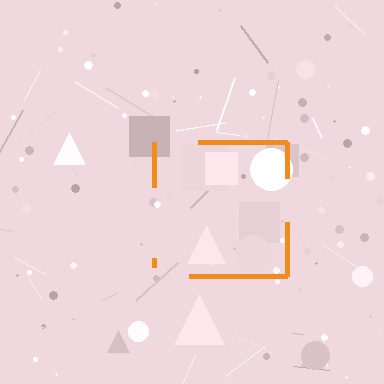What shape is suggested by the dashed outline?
The dashed outline suggests a square.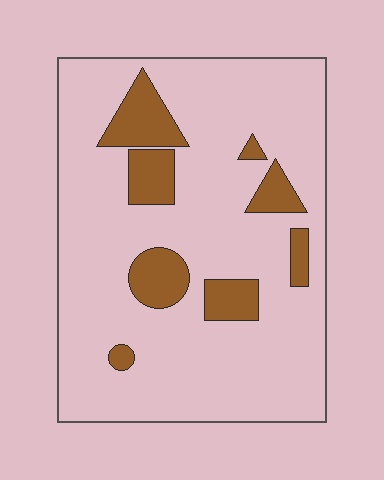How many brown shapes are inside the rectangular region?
8.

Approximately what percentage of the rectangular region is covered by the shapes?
Approximately 15%.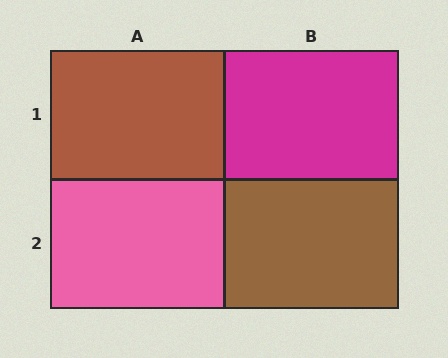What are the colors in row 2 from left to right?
Pink, brown.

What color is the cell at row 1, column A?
Brown.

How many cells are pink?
1 cell is pink.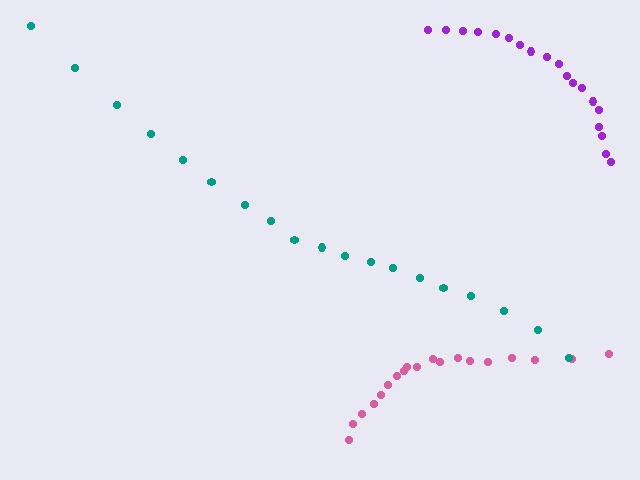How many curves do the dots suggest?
There are 3 distinct paths.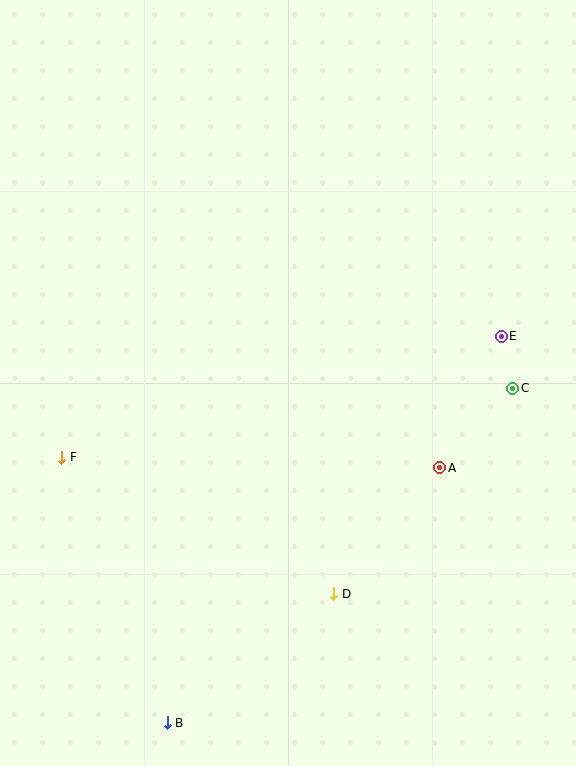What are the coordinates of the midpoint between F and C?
The midpoint between F and C is at (287, 423).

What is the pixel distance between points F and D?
The distance between F and D is 304 pixels.